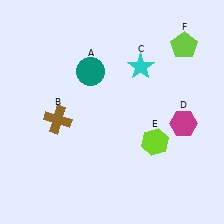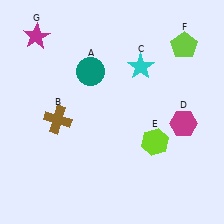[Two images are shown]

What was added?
A magenta star (G) was added in Image 2.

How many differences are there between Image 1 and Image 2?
There is 1 difference between the two images.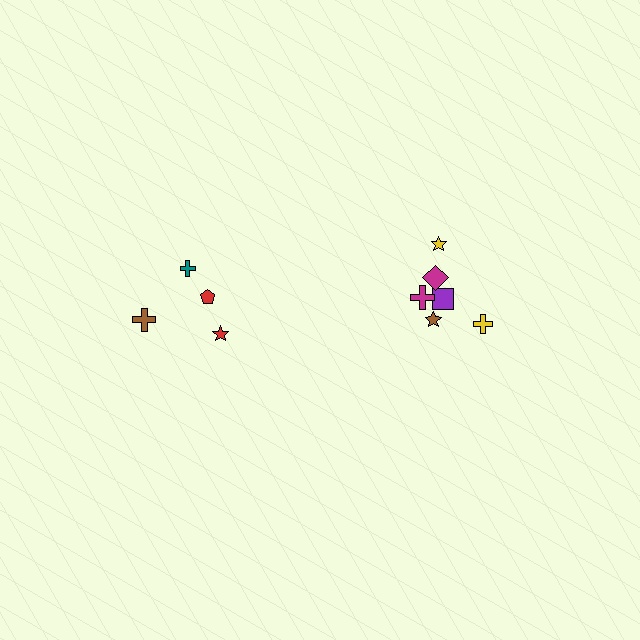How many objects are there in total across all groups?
There are 10 objects.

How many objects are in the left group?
There are 4 objects.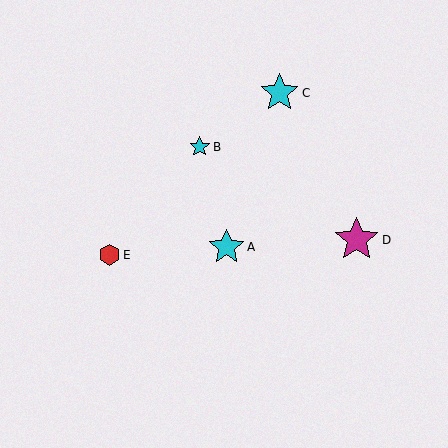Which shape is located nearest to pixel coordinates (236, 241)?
The cyan star (labeled A) at (227, 247) is nearest to that location.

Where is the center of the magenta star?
The center of the magenta star is at (357, 240).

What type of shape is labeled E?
Shape E is a red hexagon.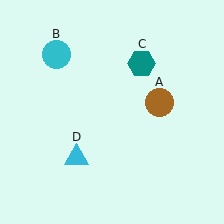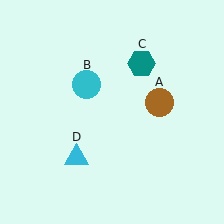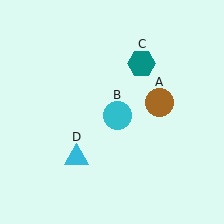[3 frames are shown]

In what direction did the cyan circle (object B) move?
The cyan circle (object B) moved down and to the right.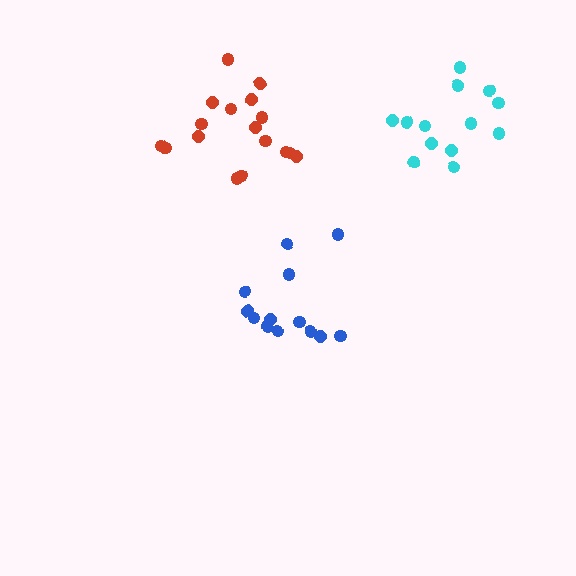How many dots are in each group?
Group 1: 17 dots, Group 2: 13 dots, Group 3: 13 dots (43 total).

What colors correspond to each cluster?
The clusters are colored: red, blue, cyan.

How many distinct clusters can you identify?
There are 3 distinct clusters.